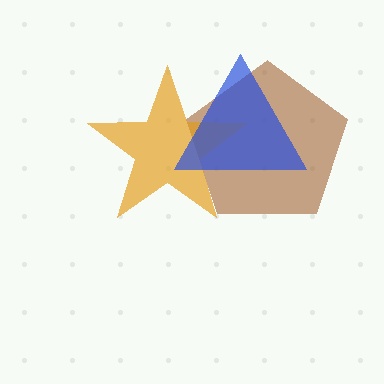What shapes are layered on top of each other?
The layered shapes are: a brown pentagon, an orange star, a blue triangle.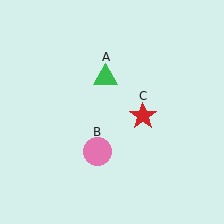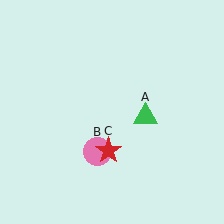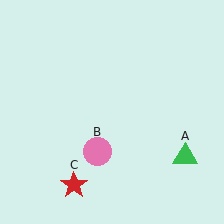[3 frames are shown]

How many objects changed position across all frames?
2 objects changed position: green triangle (object A), red star (object C).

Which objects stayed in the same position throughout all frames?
Pink circle (object B) remained stationary.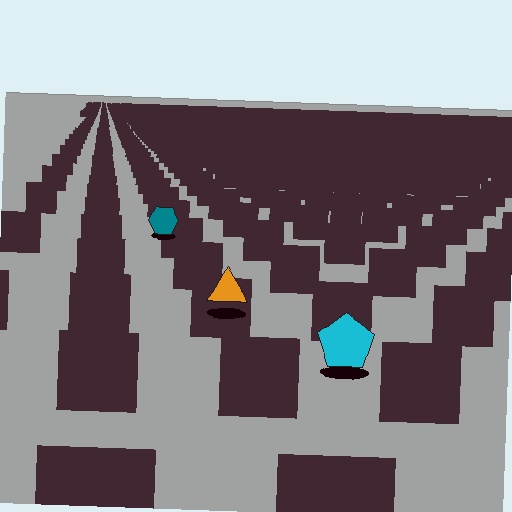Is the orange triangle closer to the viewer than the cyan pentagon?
No. The cyan pentagon is closer — you can tell from the texture gradient: the ground texture is coarser near it.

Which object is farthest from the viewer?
The teal hexagon is farthest from the viewer. It appears smaller and the ground texture around it is denser.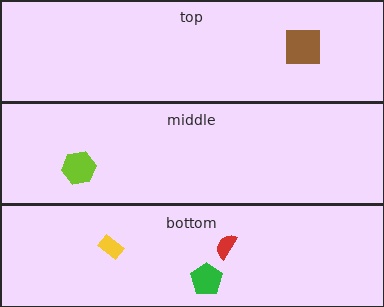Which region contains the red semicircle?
The bottom region.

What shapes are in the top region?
The brown square.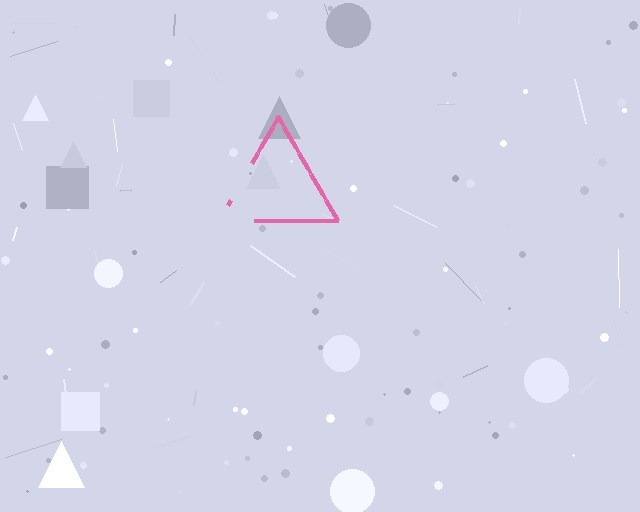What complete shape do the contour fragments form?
The contour fragments form a triangle.